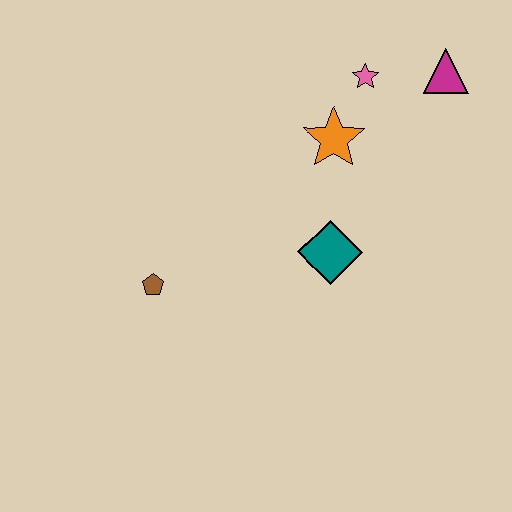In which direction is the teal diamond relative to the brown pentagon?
The teal diamond is to the right of the brown pentagon.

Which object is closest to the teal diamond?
The orange star is closest to the teal diamond.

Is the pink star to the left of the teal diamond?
No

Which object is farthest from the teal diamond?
The magenta triangle is farthest from the teal diamond.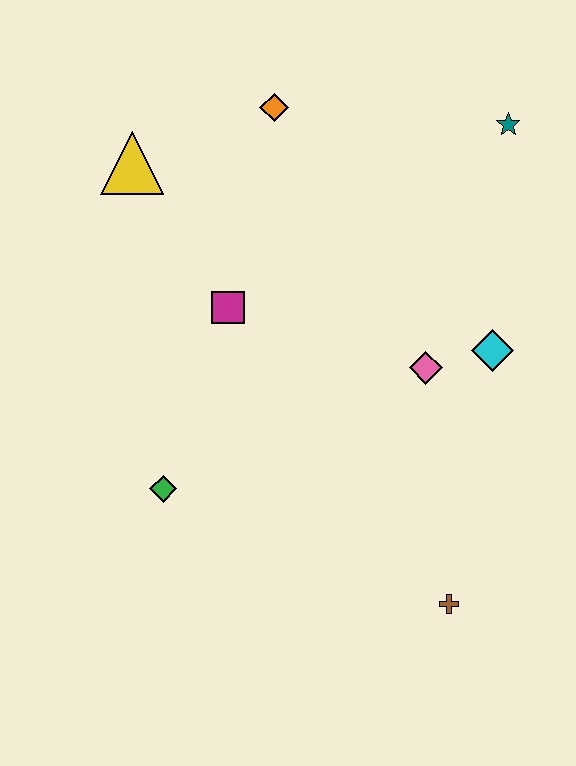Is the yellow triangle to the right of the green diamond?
No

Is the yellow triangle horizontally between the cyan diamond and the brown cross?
No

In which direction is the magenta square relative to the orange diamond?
The magenta square is below the orange diamond.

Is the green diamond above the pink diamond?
No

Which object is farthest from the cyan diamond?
The yellow triangle is farthest from the cyan diamond.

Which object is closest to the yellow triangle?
The orange diamond is closest to the yellow triangle.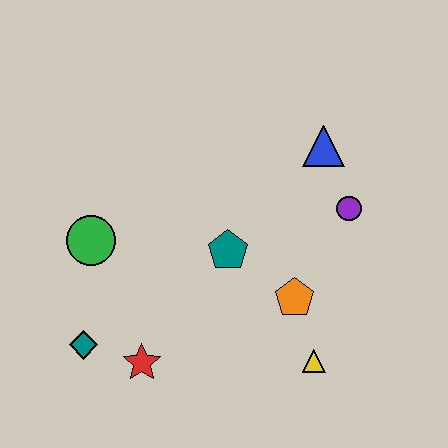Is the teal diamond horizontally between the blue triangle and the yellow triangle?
No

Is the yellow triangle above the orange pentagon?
No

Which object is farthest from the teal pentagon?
The teal diamond is farthest from the teal pentagon.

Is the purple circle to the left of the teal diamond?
No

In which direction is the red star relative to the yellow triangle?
The red star is to the left of the yellow triangle.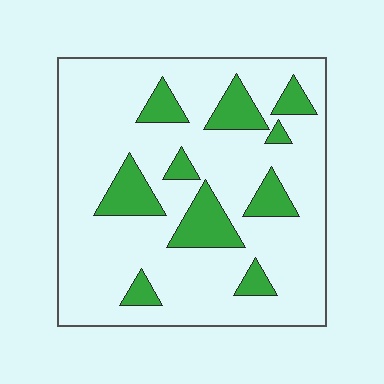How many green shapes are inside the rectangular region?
10.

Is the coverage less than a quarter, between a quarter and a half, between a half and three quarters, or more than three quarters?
Less than a quarter.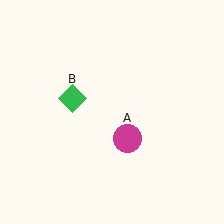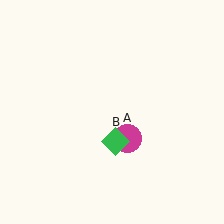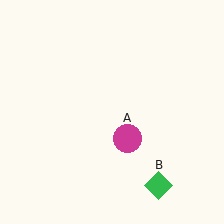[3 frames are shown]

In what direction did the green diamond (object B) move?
The green diamond (object B) moved down and to the right.